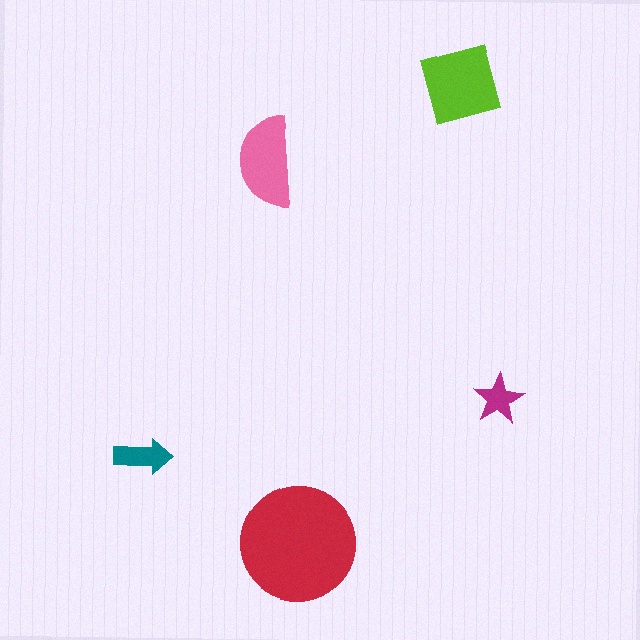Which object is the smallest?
The magenta star.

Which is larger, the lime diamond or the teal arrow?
The lime diamond.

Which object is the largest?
The red circle.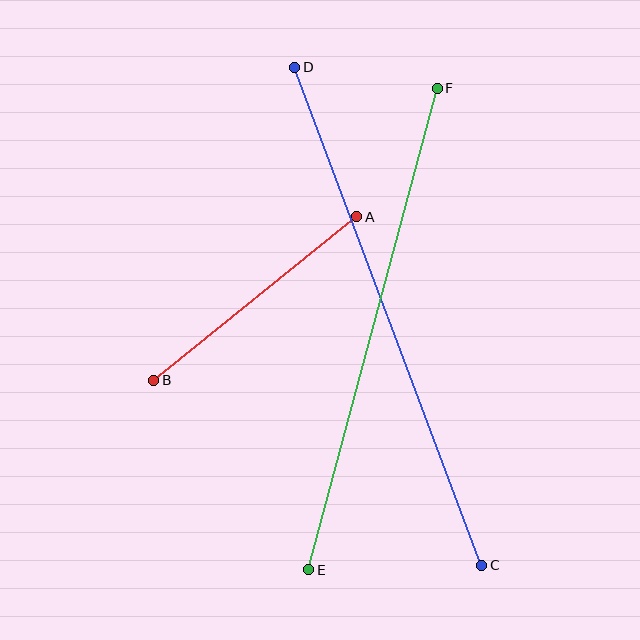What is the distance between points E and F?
The distance is approximately 498 pixels.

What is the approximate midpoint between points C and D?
The midpoint is at approximately (388, 316) pixels.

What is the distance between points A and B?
The distance is approximately 260 pixels.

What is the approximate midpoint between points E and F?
The midpoint is at approximately (373, 329) pixels.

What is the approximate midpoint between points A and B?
The midpoint is at approximately (255, 298) pixels.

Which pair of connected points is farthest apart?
Points C and D are farthest apart.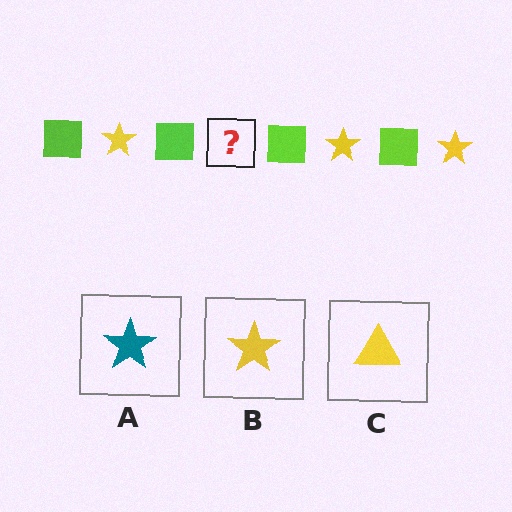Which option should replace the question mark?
Option B.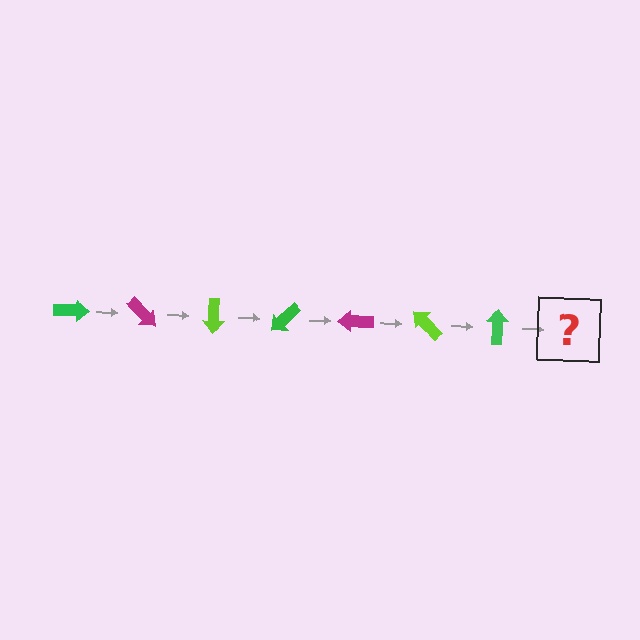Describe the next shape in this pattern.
It should be a magenta arrow, rotated 315 degrees from the start.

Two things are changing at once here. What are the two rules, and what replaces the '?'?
The two rules are that it rotates 45 degrees each step and the color cycles through green, magenta, and lime. The '?' should be a magenta arrow, rotated 315 degrees from the start.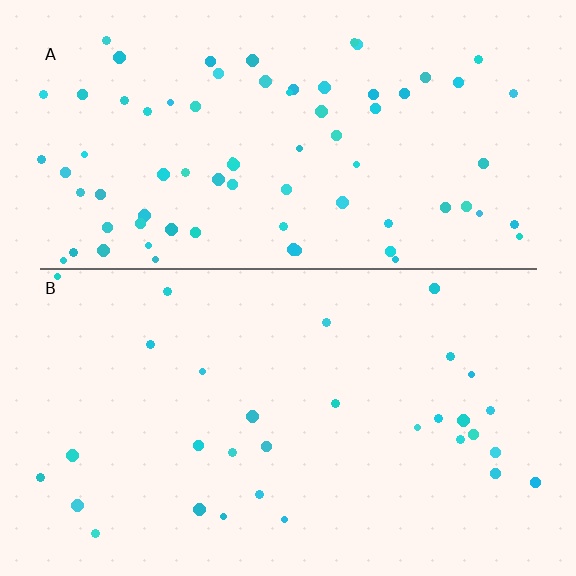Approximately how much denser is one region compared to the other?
Approximately 2.5× — region A over region B.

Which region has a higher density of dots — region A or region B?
A (the top).